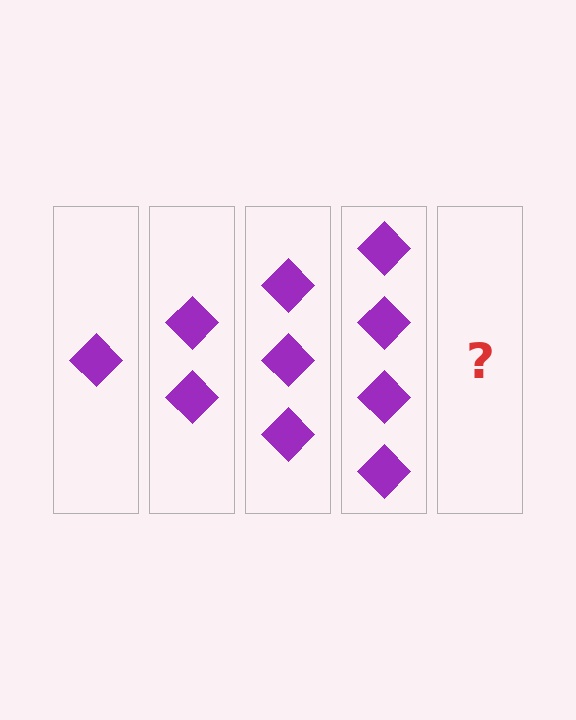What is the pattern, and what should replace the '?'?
The pattern is that each step adds one more diamond. The '?' should be 5 diamonds.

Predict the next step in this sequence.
The next step is 5 diamonds.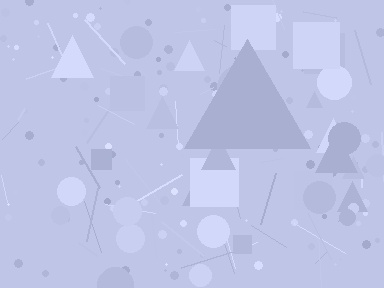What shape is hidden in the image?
A triangle is hidden in the image.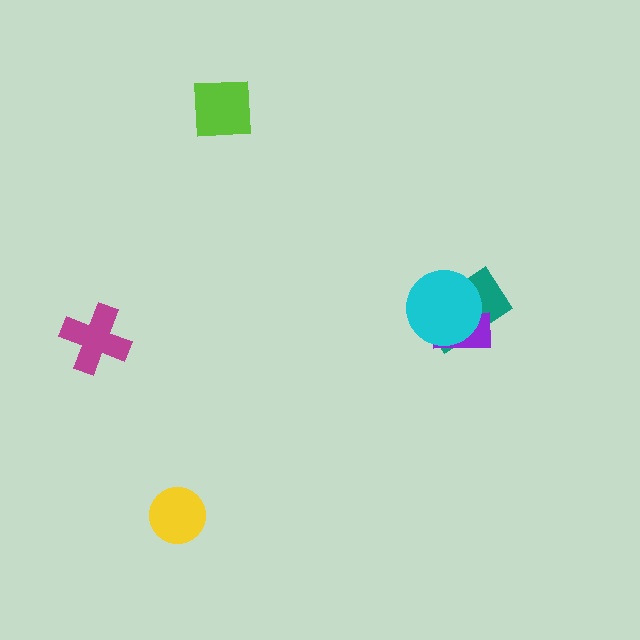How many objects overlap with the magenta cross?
0 objects overlap with the magenta cross.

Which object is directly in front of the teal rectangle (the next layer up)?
The purple rectangle is directly in front of the teal rectangle.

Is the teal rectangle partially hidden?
Yes, it is partially covered by another shape.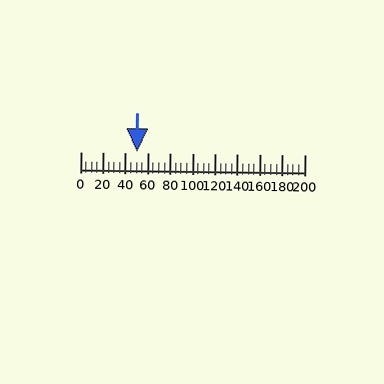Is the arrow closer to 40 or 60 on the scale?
The arrow is closer to 60.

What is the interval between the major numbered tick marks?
The major tick marks are spaced 20 units apart.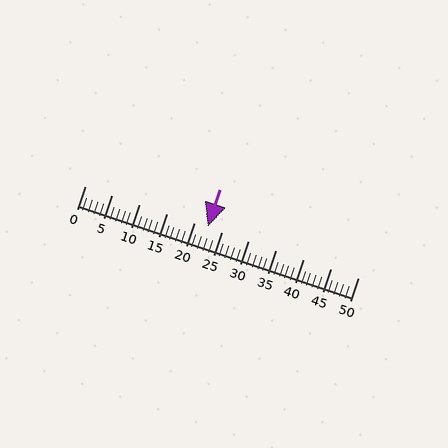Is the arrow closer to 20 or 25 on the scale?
The arrow is closer to 20.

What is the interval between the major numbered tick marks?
The major tick marks are spaced 5 units apart.